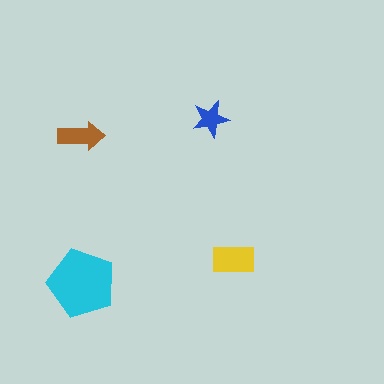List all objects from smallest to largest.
The blue star, the brown arrow, the yellow rectangle, the cyan pentagon.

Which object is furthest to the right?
The yellow rectangle is rightmost.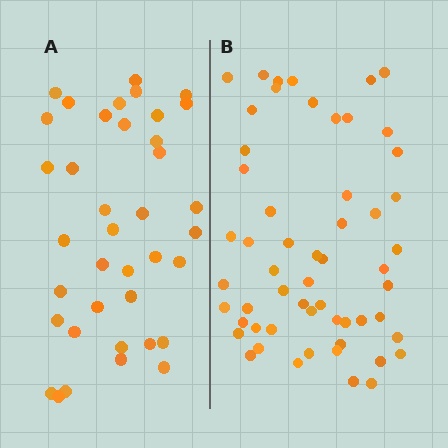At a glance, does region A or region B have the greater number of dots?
Region B (the right region) has more dots.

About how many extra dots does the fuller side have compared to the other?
Region B has approximately 20 more dots than region A.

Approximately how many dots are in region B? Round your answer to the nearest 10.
About 60 dots. (The exact count is 56, which rounds to 60.)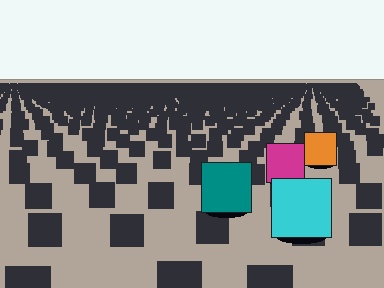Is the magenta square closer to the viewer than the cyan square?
No. The cyan square is closer — you can tell from the texture gradient: the ground texture is coarser near it.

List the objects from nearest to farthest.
From nearest to farthest: the cyan square, the teal square, the magenta square, the orange square.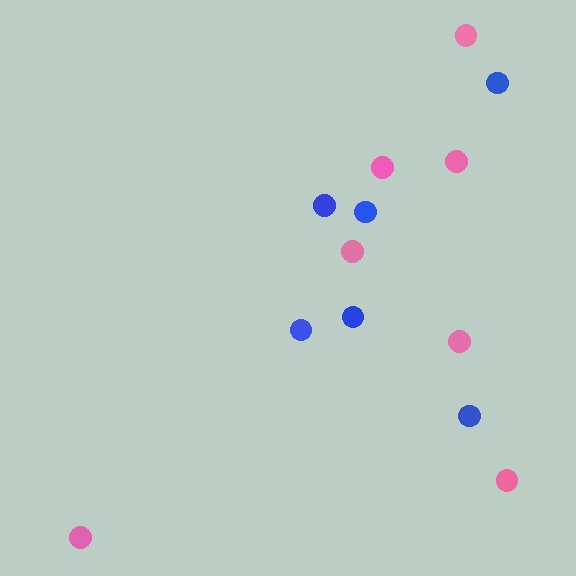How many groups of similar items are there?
There are 2 groups: one group of blue circles (6) and one group of pink circles (7).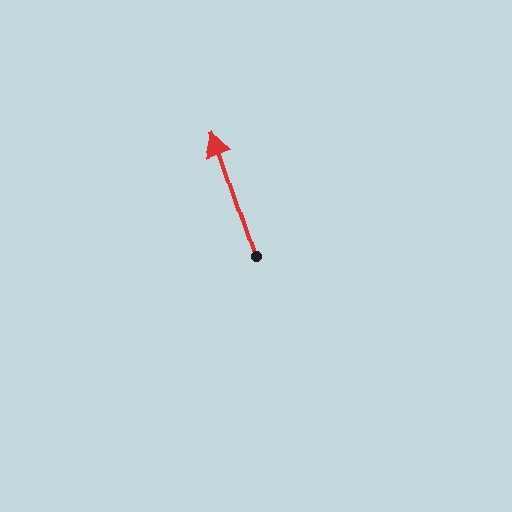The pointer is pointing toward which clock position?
Roughly 11 o'clock.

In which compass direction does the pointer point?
North.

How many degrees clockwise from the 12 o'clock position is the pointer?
Approximately 342 degrees.